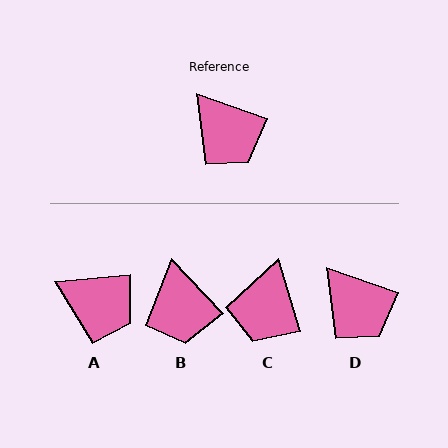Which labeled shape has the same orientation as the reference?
D.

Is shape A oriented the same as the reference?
No, it is off by about 24 degrees.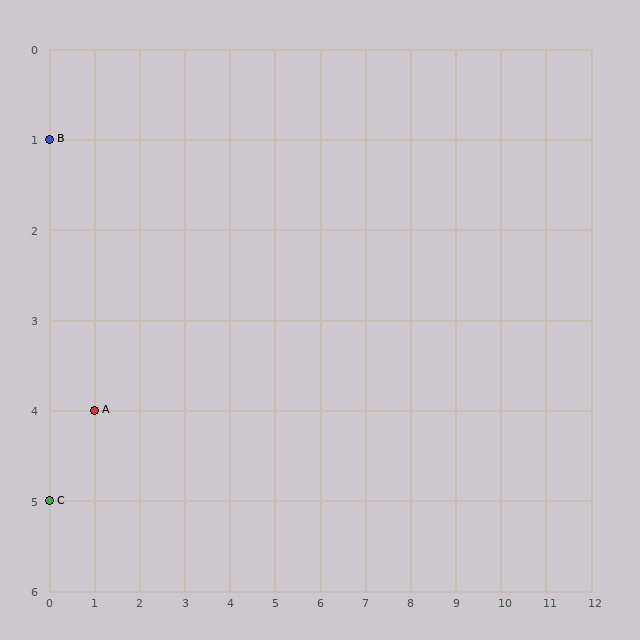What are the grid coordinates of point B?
Point B is at grid coordinates (0, 1).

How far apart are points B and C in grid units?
Points B and C are 4 rows apart.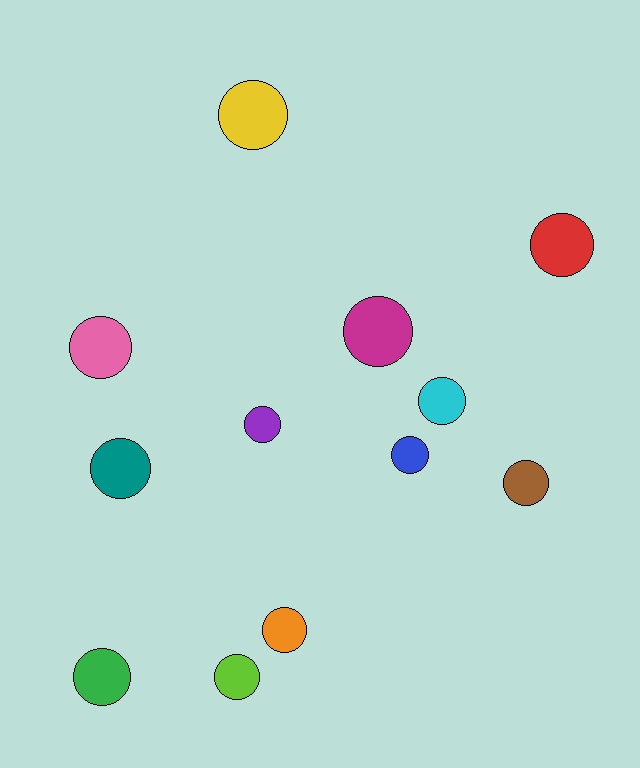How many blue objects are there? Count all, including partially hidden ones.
There is 1 blue object.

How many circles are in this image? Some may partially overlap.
There are 12 circles.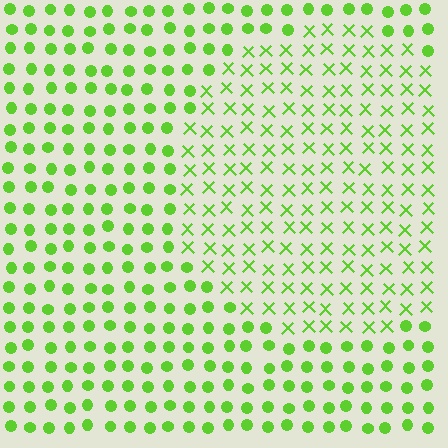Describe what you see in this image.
The image is filled with small lime elements arranged in a uniform grid. A circle-shaped region contains X marks, while the surrounding area contains circles. The boundary is defined purely by the change in element shape.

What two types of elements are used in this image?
The image uses X marks inside the circle region and circles outside it.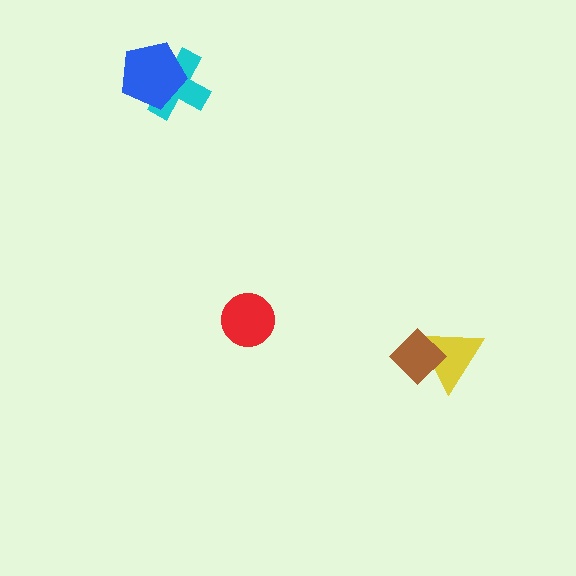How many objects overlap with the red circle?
0 objects overlap with the red circle.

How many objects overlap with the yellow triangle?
1 object overlaps with the yellow triangle.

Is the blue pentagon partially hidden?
No, no other shape covers it.